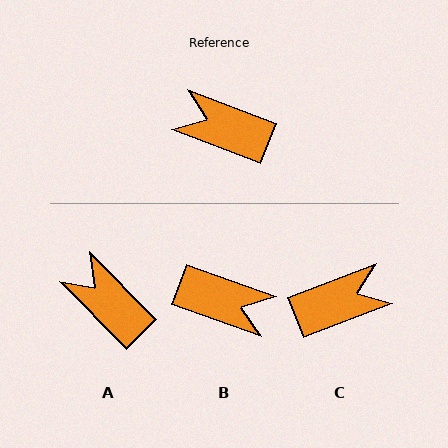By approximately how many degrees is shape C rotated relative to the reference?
Approximately 137 degrees clockwise.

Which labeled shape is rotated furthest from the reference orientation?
B, about 179 degrees away.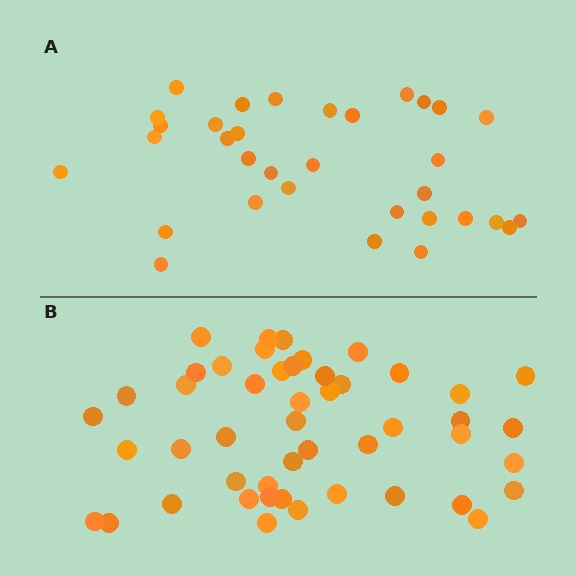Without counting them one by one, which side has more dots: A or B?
Region B (the bottom region) has more dots.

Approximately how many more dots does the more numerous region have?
Region B has approximately 15 more dots than region A.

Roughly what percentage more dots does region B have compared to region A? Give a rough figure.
About 45% more.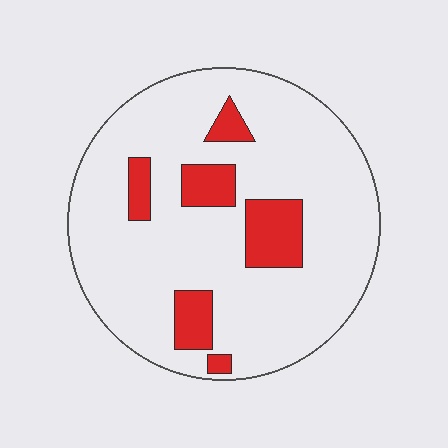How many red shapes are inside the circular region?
6.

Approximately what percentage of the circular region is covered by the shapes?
Approximately 15%.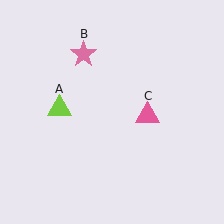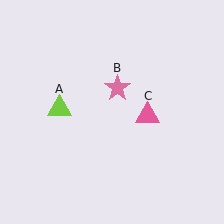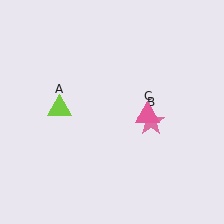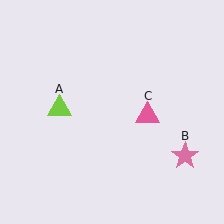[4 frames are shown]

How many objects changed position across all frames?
1 object changed position: pink star (object B).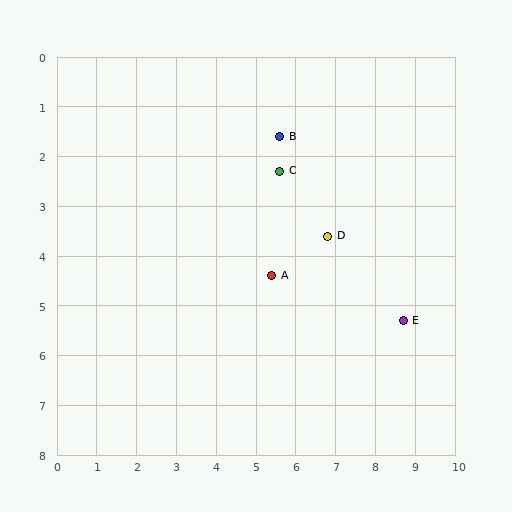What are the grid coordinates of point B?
Point B is at approximately (5.6, 1.6).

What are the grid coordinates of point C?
Point C is at approximately (5.6, 2.3).